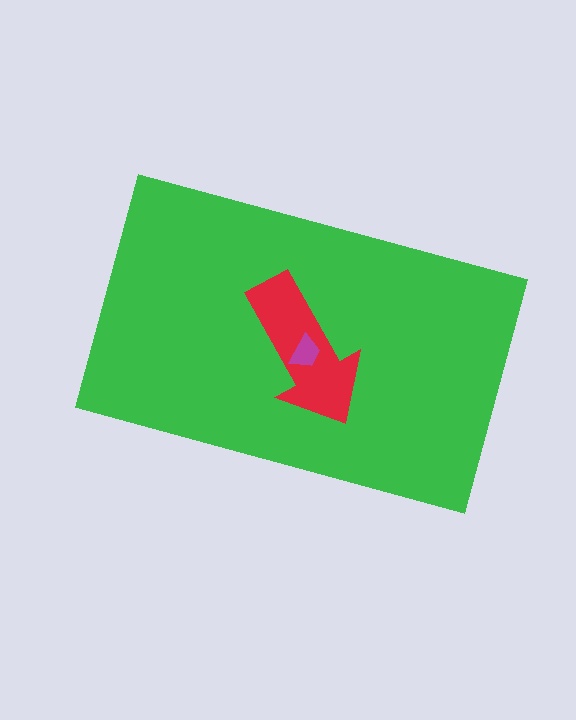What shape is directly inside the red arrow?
The magenta trapezoid.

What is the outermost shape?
The green rectangle.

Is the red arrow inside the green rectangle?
Yes.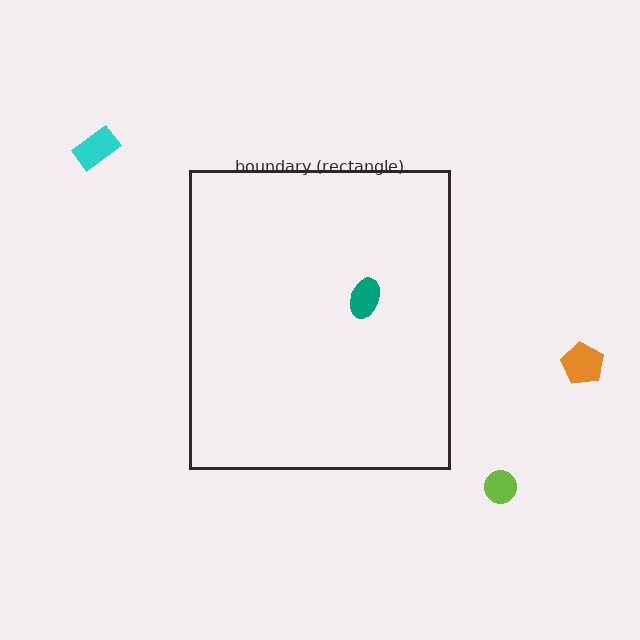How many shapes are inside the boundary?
1 inside, 3 outside.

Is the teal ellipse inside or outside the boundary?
Inside.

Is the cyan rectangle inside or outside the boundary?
Outside.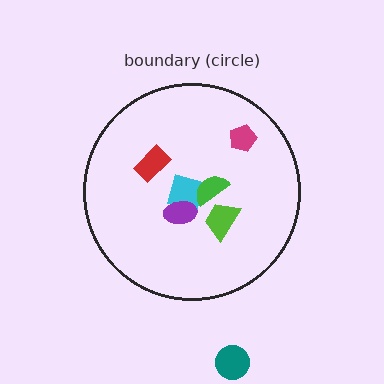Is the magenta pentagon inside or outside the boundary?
Inside.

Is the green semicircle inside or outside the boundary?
Inside.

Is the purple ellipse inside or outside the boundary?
Inside.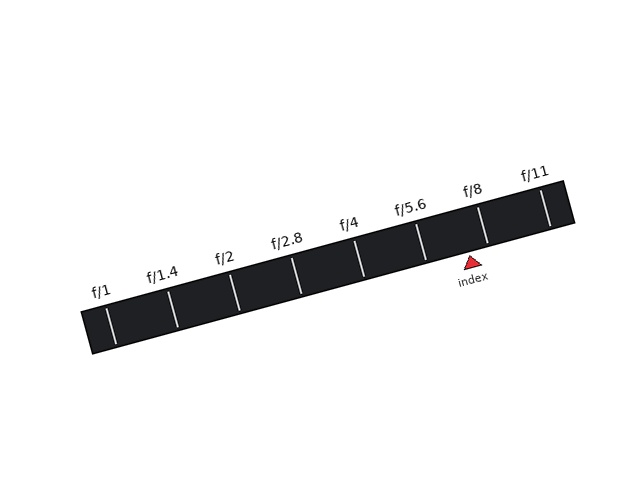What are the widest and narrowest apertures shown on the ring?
The widest aperture shown is f/1 and the narrowest is f/11.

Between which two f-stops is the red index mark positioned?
The index mark is between f/5.6 and f/8.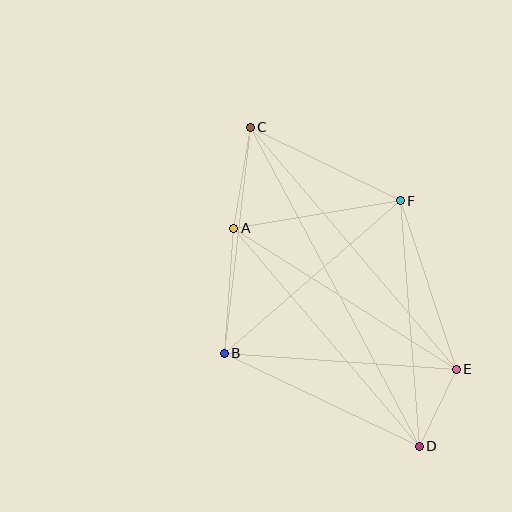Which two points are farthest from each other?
Points C and D are farthest from each other.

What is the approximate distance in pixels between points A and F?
The distance between A and F is approximately 169 pixels.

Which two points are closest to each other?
Points D and E are closest to each other.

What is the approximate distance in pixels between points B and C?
The distance between B and C is approximately 227 pixels.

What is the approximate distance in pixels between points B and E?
The distance between B and E is approximately 232 pixels.